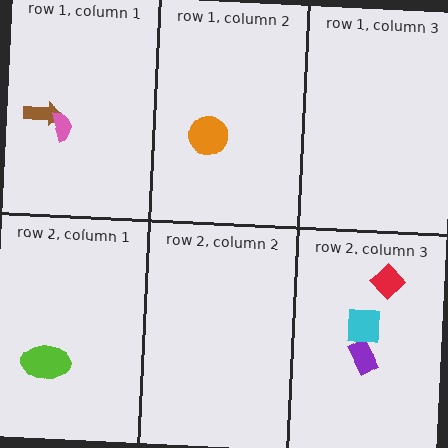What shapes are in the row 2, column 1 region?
The lime ellipse.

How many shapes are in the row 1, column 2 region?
1.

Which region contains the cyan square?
The row 2, column 3 region.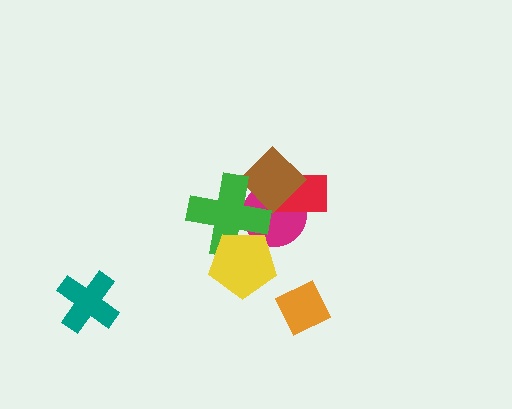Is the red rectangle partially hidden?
Yes, it is partially covered by another shape.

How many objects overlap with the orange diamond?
0 objects overlap with the orange diamond.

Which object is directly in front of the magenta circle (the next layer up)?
The red rectangle is directly in front of the magenta circle.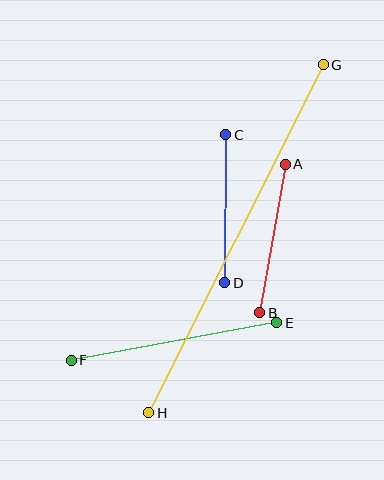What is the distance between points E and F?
The distance is approximately 209 pixels.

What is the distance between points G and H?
The distance is approximately 389 pixels.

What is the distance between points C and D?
The distance is approximately 148 pixels.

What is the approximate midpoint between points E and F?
The midpoint is at approximately (174, 342) pixels.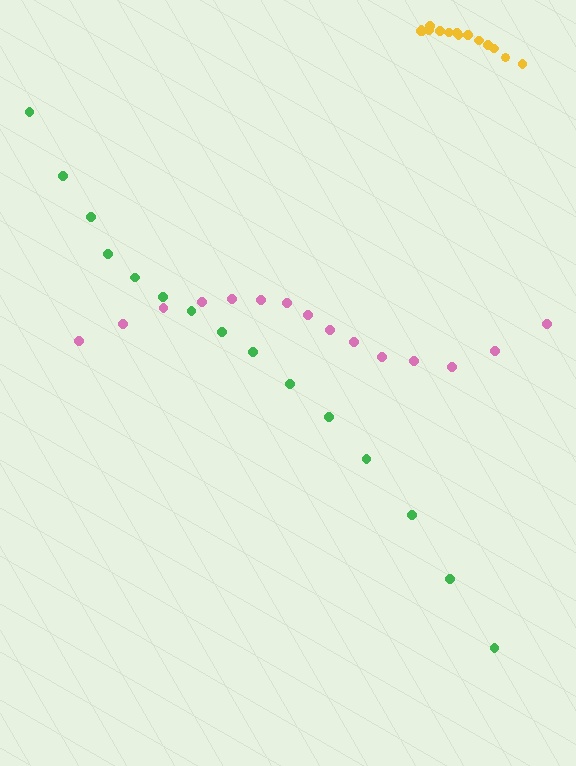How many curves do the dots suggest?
There are 3 distinct paths.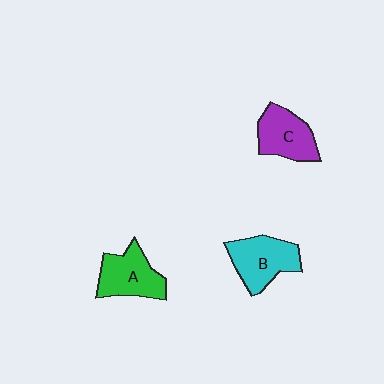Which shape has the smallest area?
Shape C (purple).